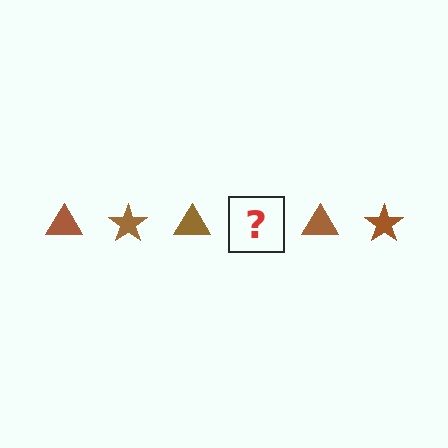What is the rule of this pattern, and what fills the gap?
The rule is that the pattern cycles through triangle, star shapes in brown. The gap should be filled with a brown star.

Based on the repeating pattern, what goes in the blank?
The blank should be a brown star.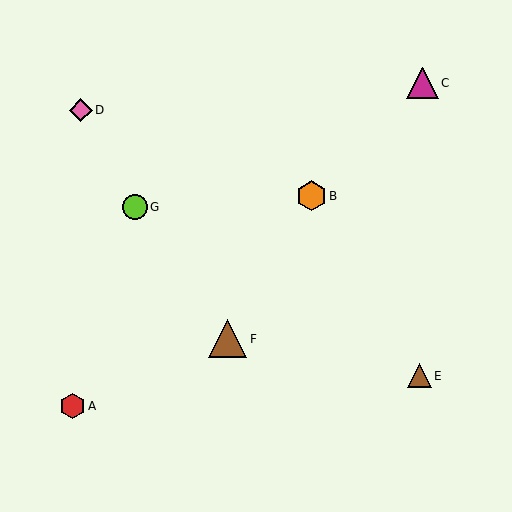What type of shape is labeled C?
Shape C is a magenta triangle.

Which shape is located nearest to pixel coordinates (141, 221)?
The lime circle (labeled G) at (135, 207) is nearest to that location.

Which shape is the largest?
The brown triangle (labeled F) is the largest.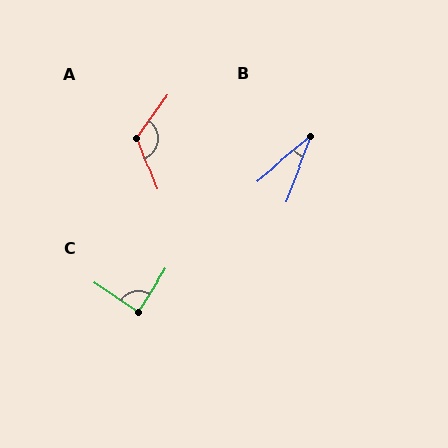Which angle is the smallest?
B, at approximately 30 degrees.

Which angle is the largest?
A, at approximately 123 degrees.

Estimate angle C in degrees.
Approximately 89 degrees.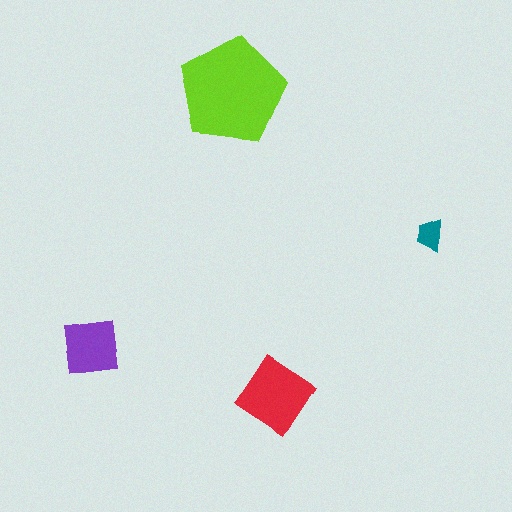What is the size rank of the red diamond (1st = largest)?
2nd.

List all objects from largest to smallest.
The lime pentagon, the red diamond, the purple square, the teal trapezoid.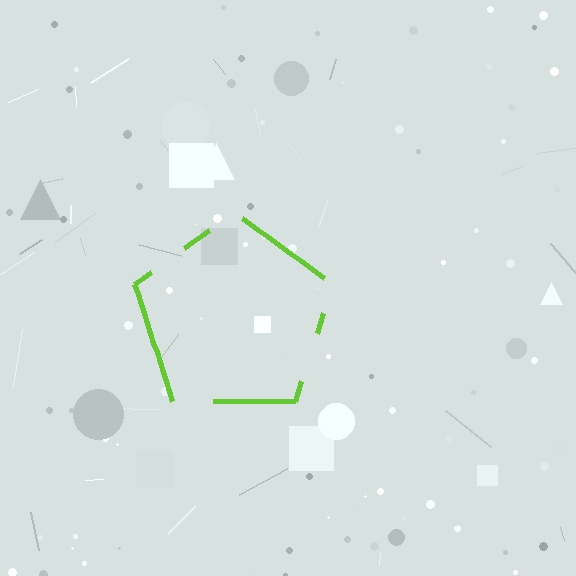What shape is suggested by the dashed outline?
The dashed outline suggests a pentagon.